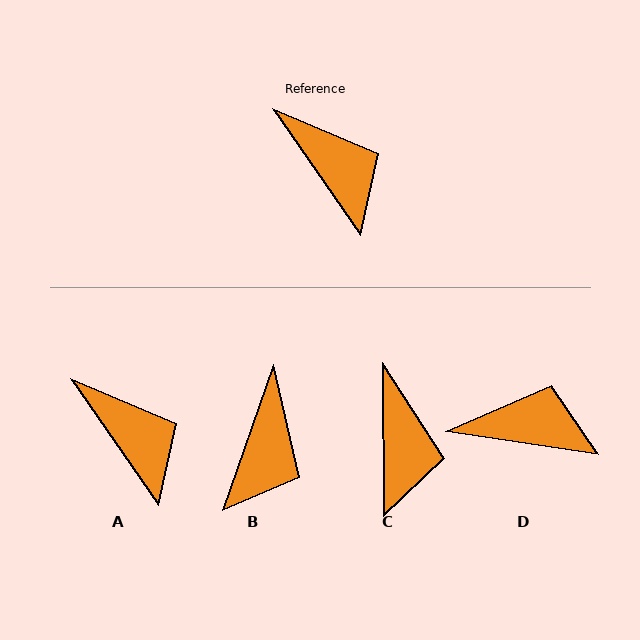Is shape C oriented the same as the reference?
No, it is off by about 34 degrees.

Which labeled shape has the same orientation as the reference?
A.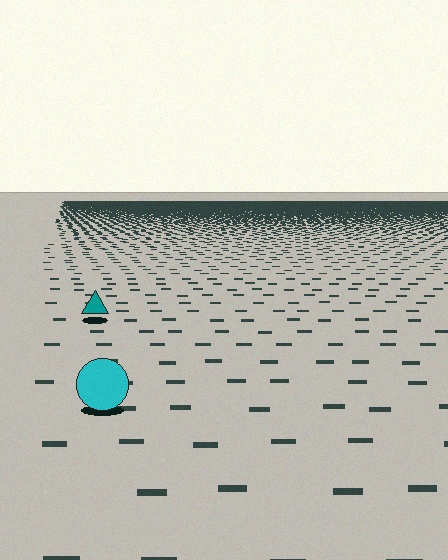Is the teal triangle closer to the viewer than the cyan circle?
No. The cyan circle is closer — you can tell from the texture gradient: the ground texture is coarser near it.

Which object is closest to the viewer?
The cyan circle is closest. The texture marks near it are larger and more spread out.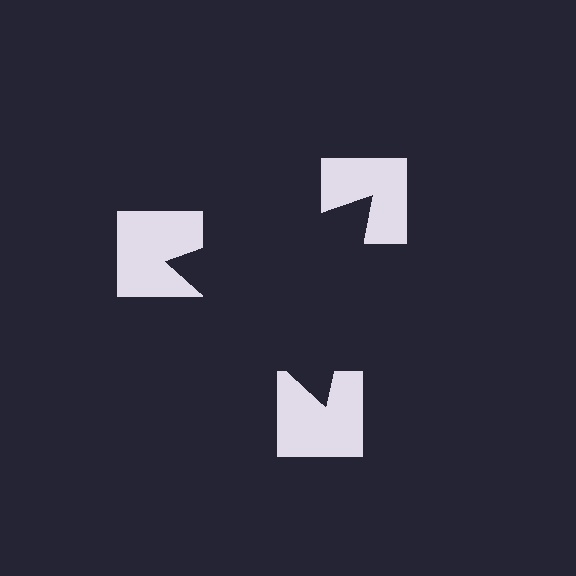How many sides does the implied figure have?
3 sides.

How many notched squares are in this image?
There are 3 — one at each vertex of the illusory triangle.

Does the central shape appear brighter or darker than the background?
It typically appears slightly darker than the background, even though no actual brightness change is drawn.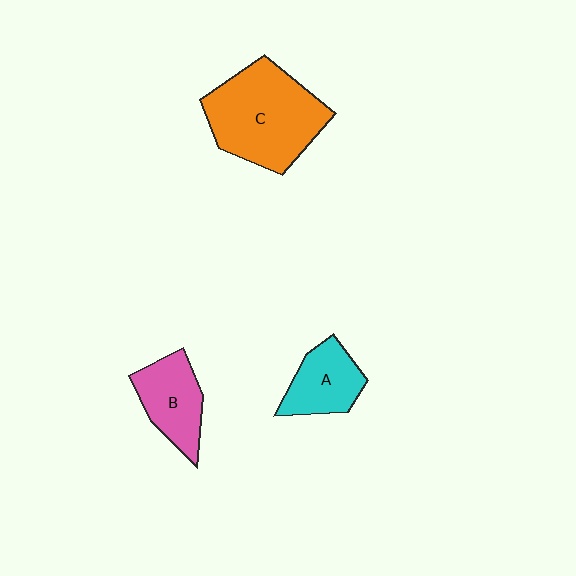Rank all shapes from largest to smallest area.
From largest to smallest: C (orange), B (pink), A (cyan).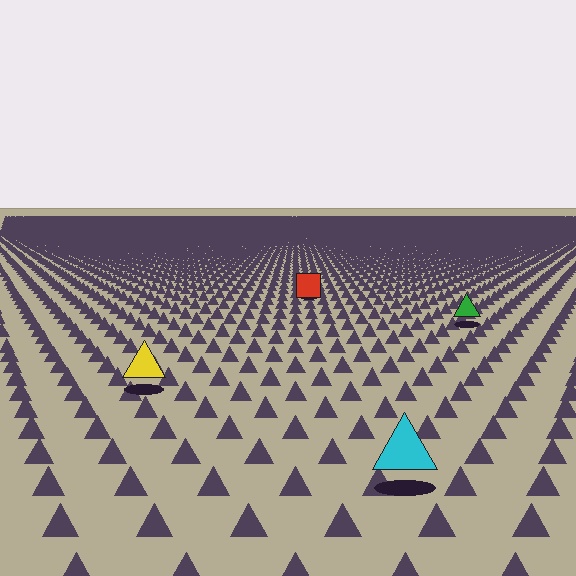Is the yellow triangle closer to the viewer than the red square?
Yes. The yellow triangle is closer — you can tell from the texture gradient: the ground texture is coarser near it.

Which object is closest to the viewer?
The cyan triangle is closest. The texture marks near it are larger and more spread out.